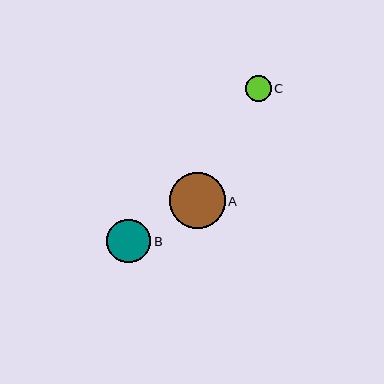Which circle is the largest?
Circle A is the largest with a size of approximately 56 pixels.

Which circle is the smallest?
Circle C is the smallest with a size of approximately 26 pixels.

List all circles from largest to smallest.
From largest to smallest: A, B, C.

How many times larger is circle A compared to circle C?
Circle A is approximately 2.2 times the size of circle C.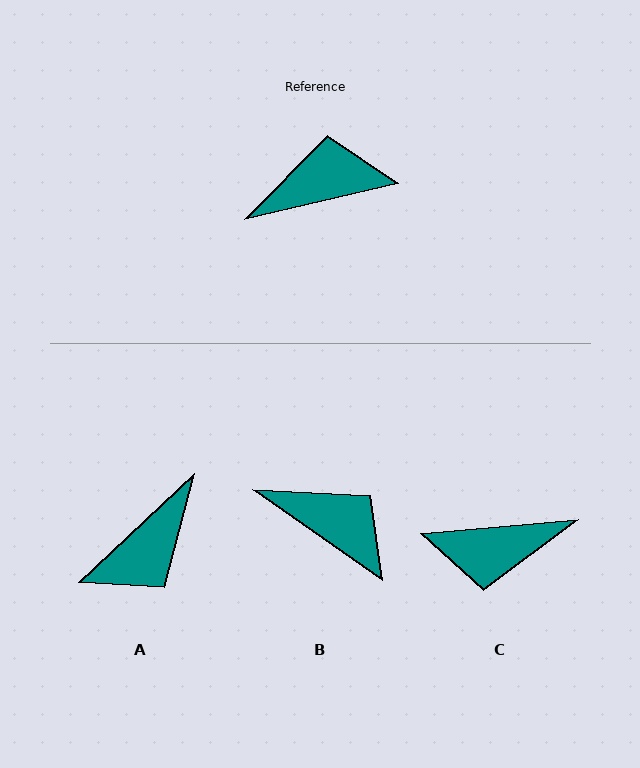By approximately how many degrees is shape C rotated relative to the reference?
Approximately 172 degrees counter-clockwise.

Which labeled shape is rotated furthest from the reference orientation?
C, about 172 degrees away.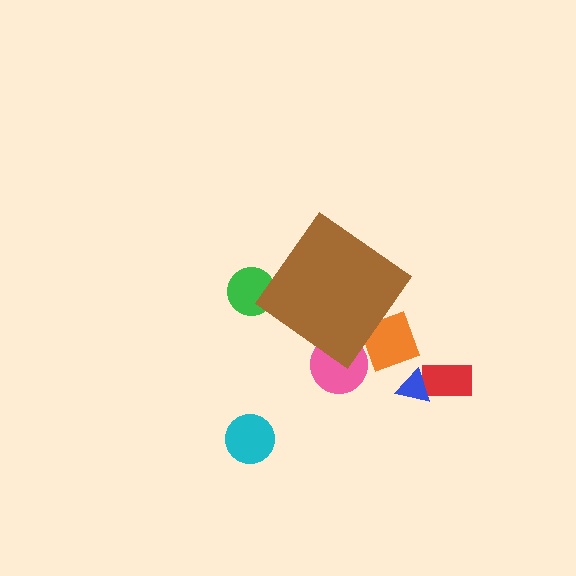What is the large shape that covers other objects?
A brown diamond.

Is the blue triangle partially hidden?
No, the blue triangle is fully visible.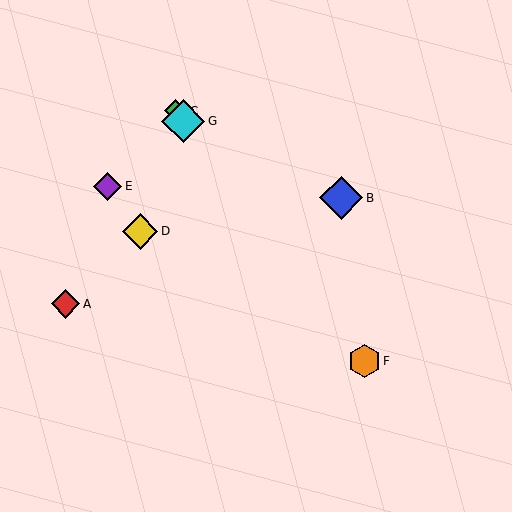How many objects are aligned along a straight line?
3 objects (C, F, G) are aligned along a straight line.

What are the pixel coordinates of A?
Object A is at (65, 304).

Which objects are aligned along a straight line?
Objects C, F, G are aligned along a straight line.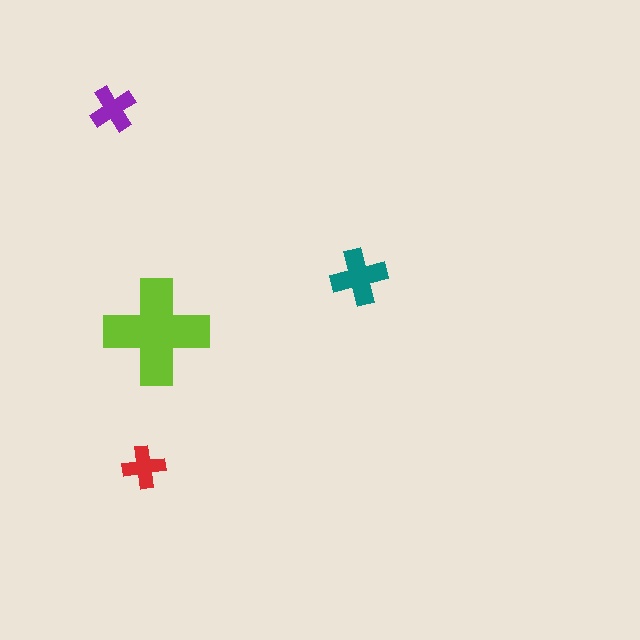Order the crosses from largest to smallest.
the lime one, the teal one, the purple one, the red one.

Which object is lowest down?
The red cross is bottommost.